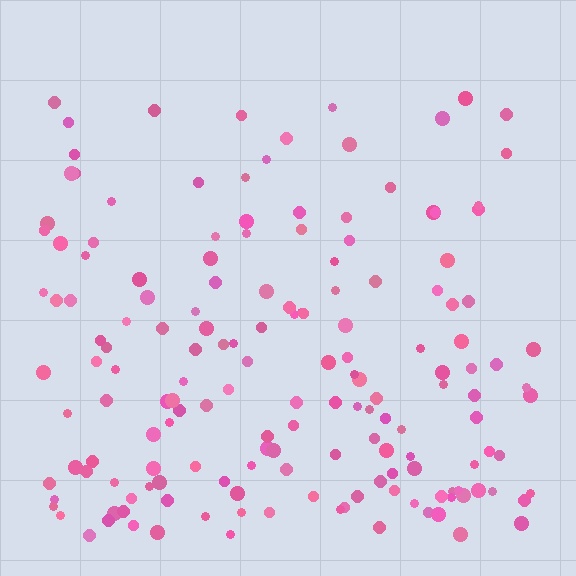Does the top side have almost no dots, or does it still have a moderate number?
Still a moderate number, just noticeably fewer than the bottom.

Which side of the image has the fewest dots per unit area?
The top.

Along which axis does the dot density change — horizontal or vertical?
Vertical.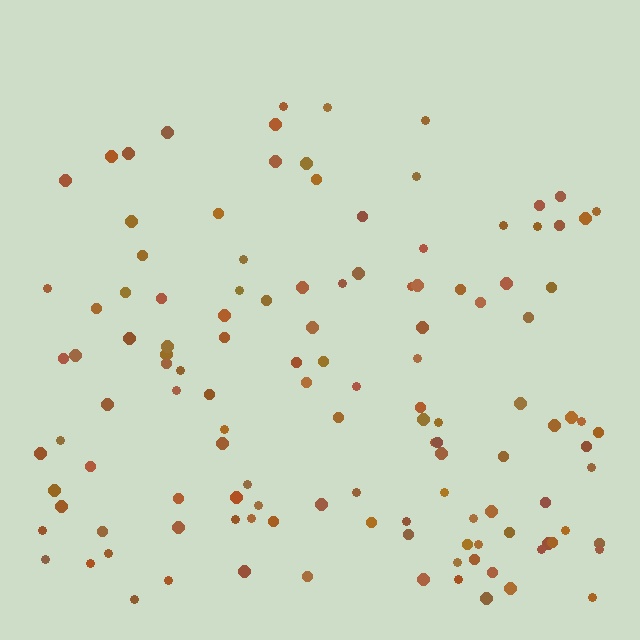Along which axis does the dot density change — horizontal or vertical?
Vertical.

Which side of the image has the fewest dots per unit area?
The top.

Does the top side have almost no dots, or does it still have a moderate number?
Still a moderate number, just noticeably fewer than the bottom.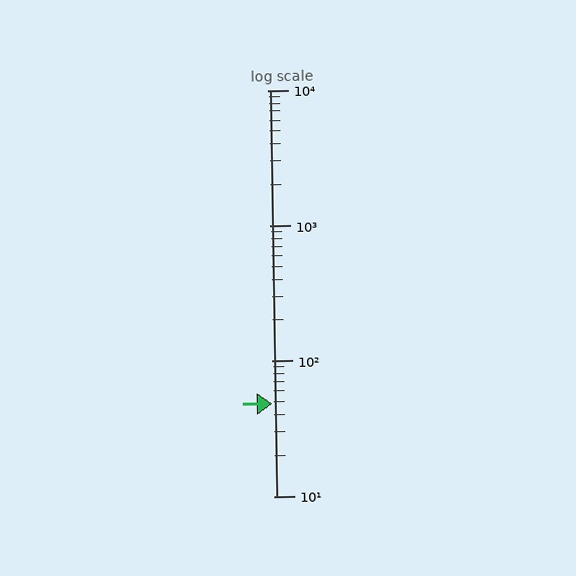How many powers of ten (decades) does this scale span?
The scale spans 3 decades, from 10 to 10000.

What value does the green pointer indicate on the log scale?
The pointer indicates approximately 48.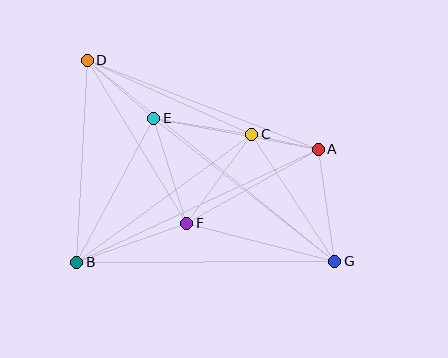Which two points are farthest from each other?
Points D and G are farthest from each other.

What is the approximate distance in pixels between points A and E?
The distance between A and E is approximately 167 pixels.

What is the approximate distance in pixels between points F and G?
The distance between F and G is approximately 152 pixels.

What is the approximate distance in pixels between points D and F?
The distance between D and F is approximately 191 pixels.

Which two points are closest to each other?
Points A and C are closest to each other.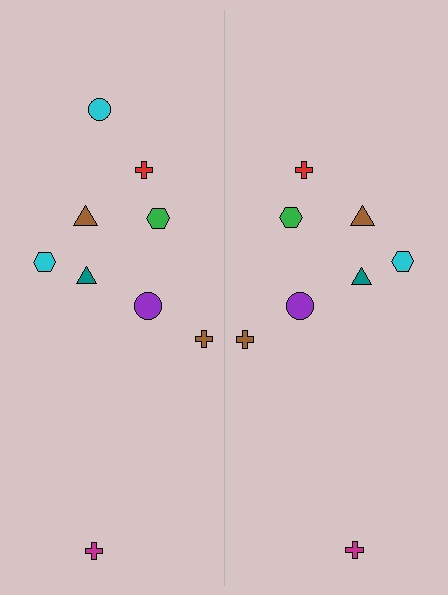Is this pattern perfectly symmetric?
No, the pattern is not perfectly symmetric. A cyan circle is missing from the right side.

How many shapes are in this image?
There are 17 shapes in this image.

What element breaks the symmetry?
A cyan circle is missing from the right side.